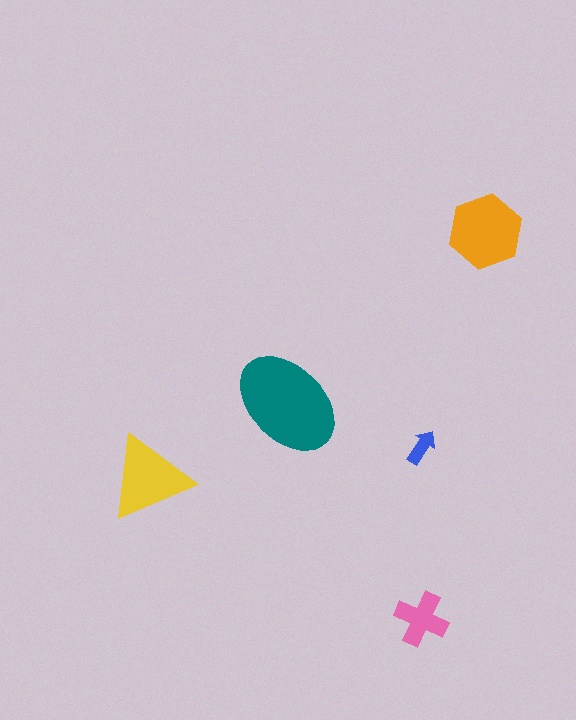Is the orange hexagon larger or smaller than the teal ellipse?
Smaller.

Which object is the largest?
The teal ellipse.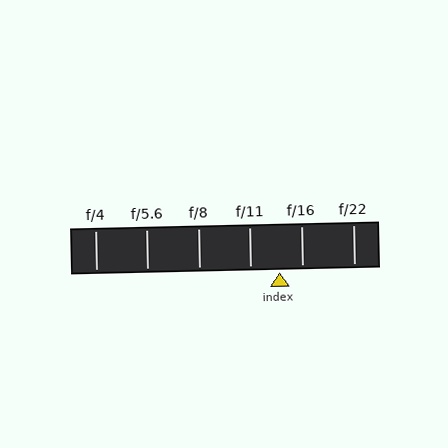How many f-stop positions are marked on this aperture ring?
There are 6 f-stop positions marked.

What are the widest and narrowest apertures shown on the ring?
The widest aperture shown is f/4 and the narrowest is f/22.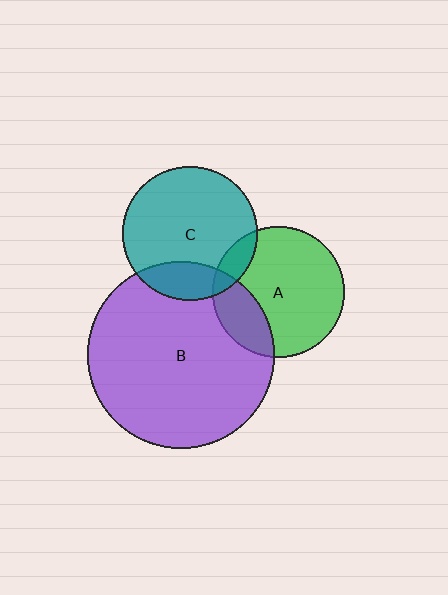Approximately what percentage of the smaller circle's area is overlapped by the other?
Approximately 25%.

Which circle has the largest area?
Circle B (purple).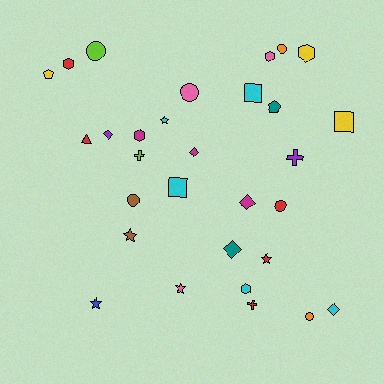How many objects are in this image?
There are 30 objects.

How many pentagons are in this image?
There are 2 pentagons.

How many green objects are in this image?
There are no green objects.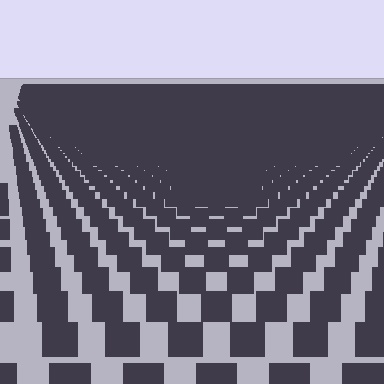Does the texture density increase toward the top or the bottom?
Density increases toward the top.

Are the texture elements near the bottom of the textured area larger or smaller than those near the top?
Larger. Near the bottom, elements are closer to the viewer and appear at a bigger on-screen size.